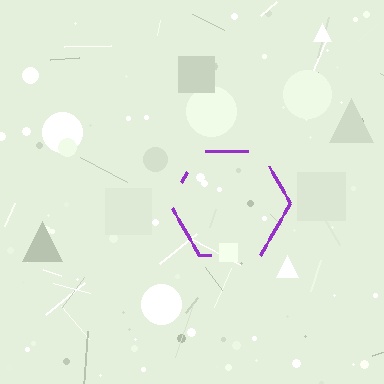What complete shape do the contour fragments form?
The contour fragments form a hexagon.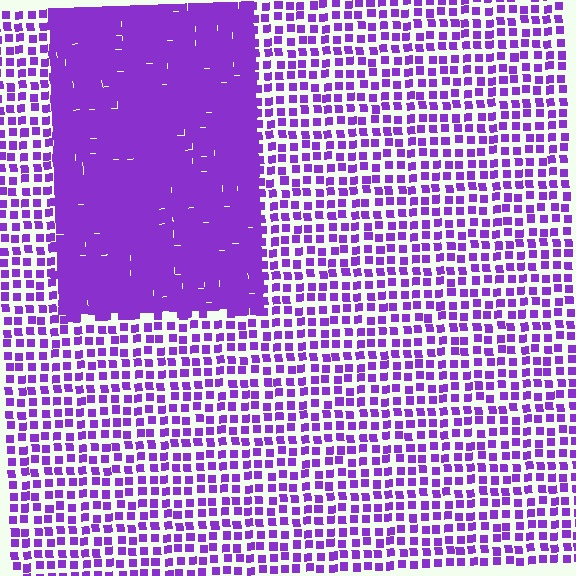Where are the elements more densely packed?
The elements are more densely packed inside the rectangle boundary.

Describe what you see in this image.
The image contains small purple elements arranged at two different densities. A rectangle-shaped region is visible where the elements are more densely packed than the surrounding area.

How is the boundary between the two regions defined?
The boundary is defined by a change in element density (approximately 2.6x ratio). All elements are the same color, size, and shape.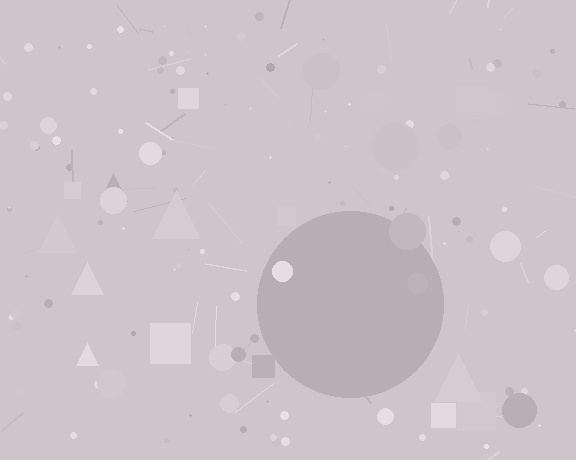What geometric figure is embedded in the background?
A circle is embedded in the background.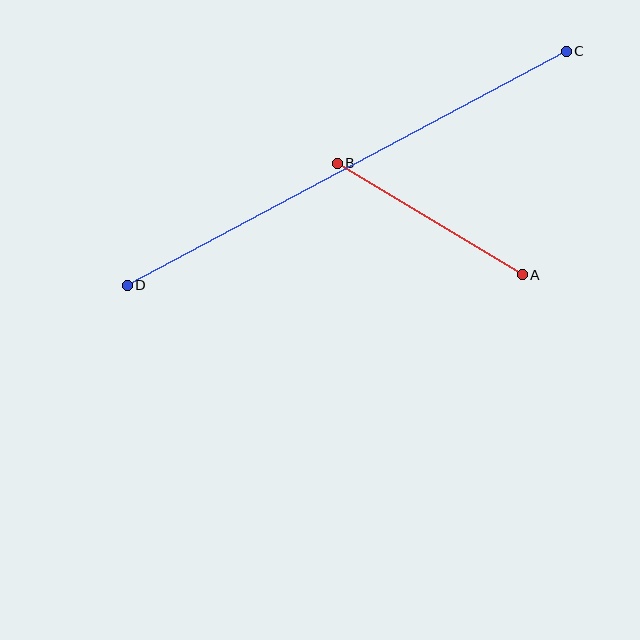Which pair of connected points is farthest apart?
Points C and D are farthest apart.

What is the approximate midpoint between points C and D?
The midpoint is at approximately (347, 168) pixels.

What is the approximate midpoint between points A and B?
The midpoint is at approximately (430, 219) pixels.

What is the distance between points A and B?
The distance is approximately 216 pixels.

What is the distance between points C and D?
The distance is approximately 497 pixels.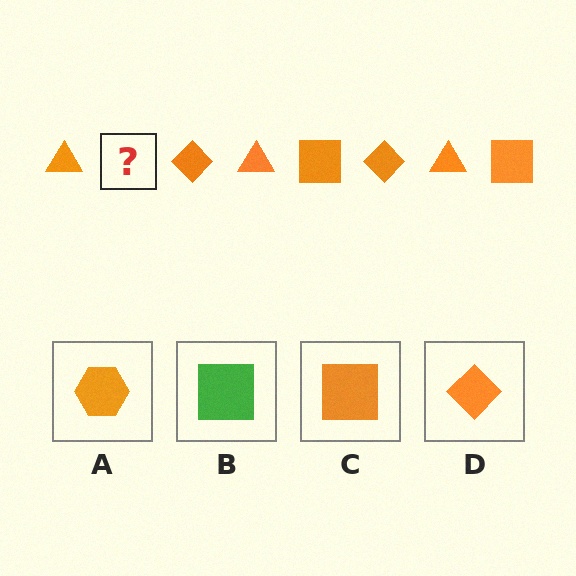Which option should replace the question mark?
Option C.